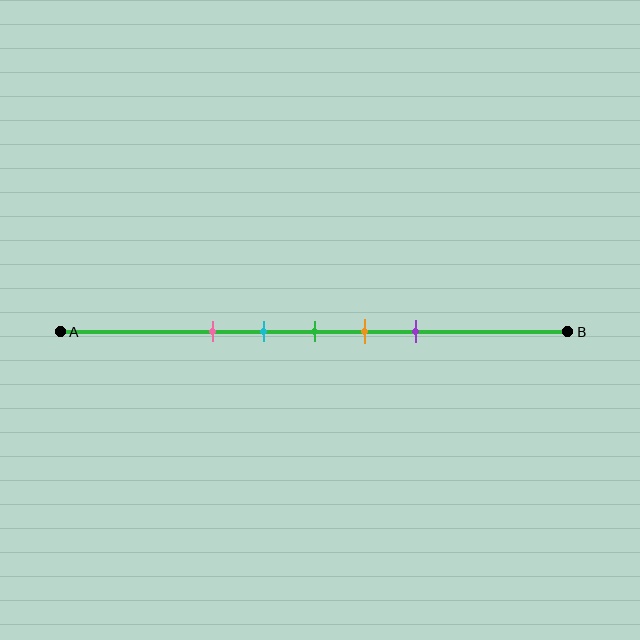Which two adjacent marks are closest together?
The cyan and green marks are the closest adjacent pair.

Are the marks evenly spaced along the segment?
Yes, the marks are approximately evenly spaced.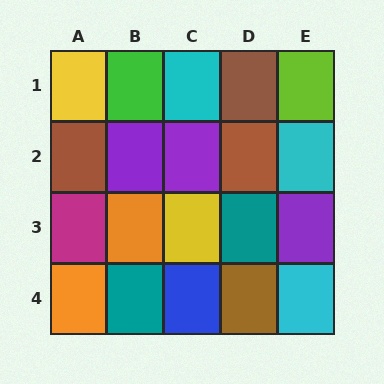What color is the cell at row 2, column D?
Brown.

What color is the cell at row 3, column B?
Orange.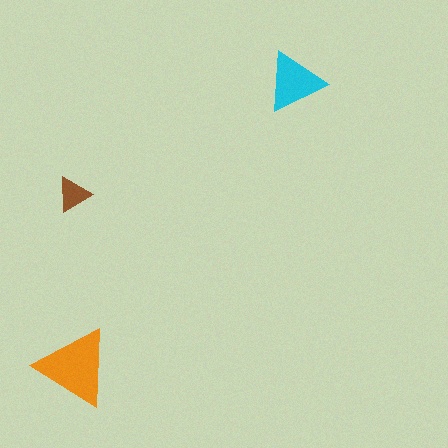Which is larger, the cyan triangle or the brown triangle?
The cyan one.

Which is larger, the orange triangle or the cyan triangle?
The orange one.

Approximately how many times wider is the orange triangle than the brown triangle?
About 2 times wider.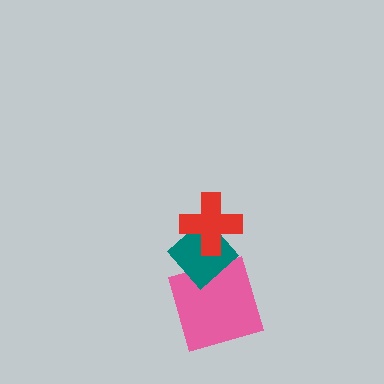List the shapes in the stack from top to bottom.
From top to bottom: the red cross, the teal diamond, the pink square.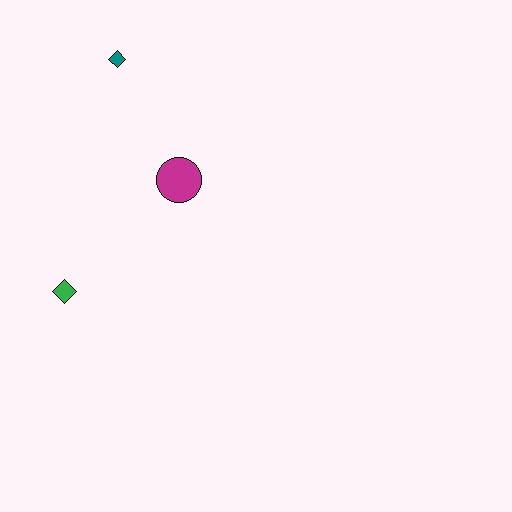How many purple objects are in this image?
There are no purple objects.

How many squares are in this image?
There are no squares.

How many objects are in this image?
There are 3 objects.